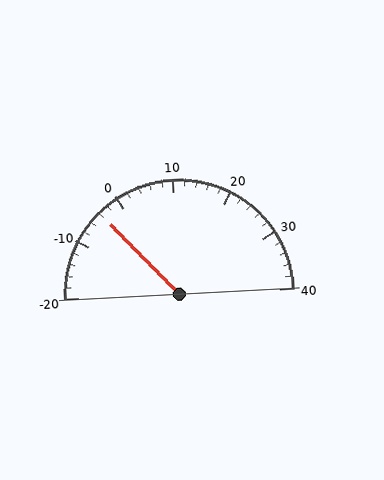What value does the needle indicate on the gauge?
The needle indicates approximately -4.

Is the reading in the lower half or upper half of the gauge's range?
The reading is in the lower half of the range (-20 to 40).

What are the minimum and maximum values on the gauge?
The gauge ranges from -20 to 40.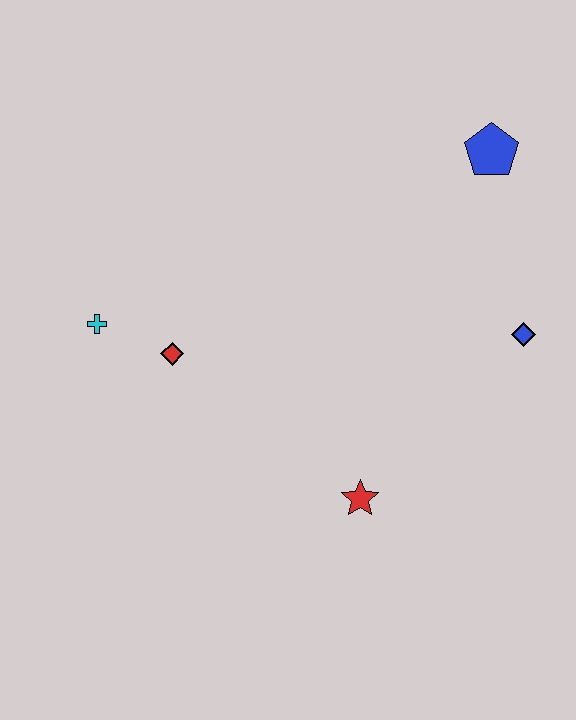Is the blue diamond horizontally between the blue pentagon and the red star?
No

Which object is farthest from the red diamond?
The blue pentagon is farthest from the red diamond.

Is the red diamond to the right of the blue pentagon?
No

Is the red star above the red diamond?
No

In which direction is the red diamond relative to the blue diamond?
The red diamond is to the left of the blue diamond.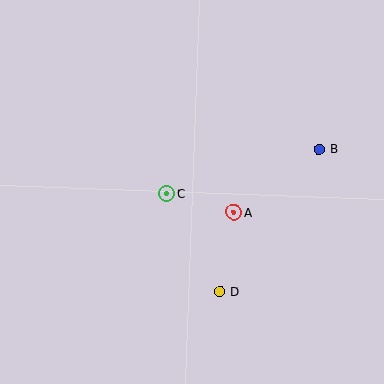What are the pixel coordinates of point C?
Point C is at (167, 193).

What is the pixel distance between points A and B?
The distance between A and B is 106 pixels.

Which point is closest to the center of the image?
Point C at (167, 193) is closest to the center.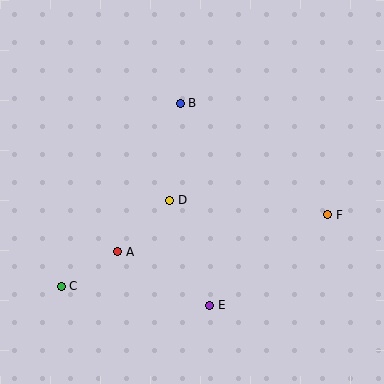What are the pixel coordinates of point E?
Point E is at (210, 305).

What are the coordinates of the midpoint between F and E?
The midpoint between F and E is at (269, 260).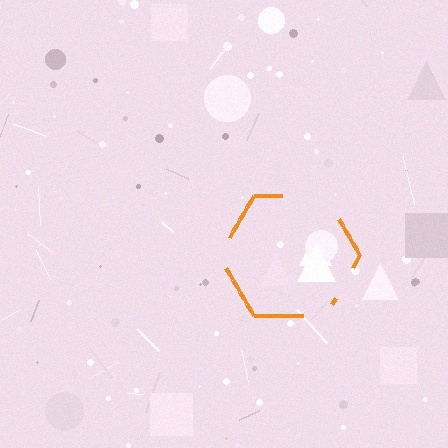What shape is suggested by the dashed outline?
The dashed outline suggests a hexagon.